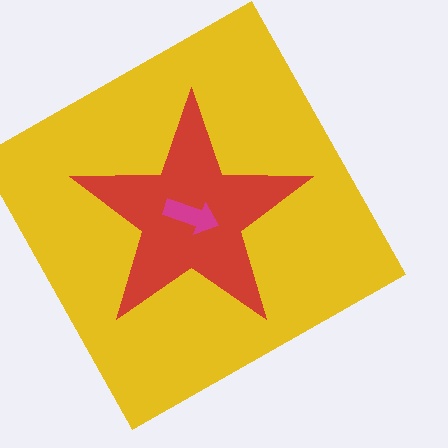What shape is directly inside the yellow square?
The red star.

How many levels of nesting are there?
3.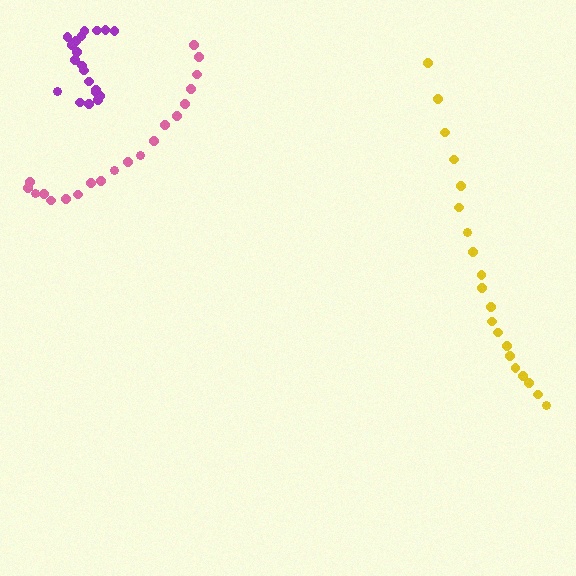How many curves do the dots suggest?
There are 3 distinct paths.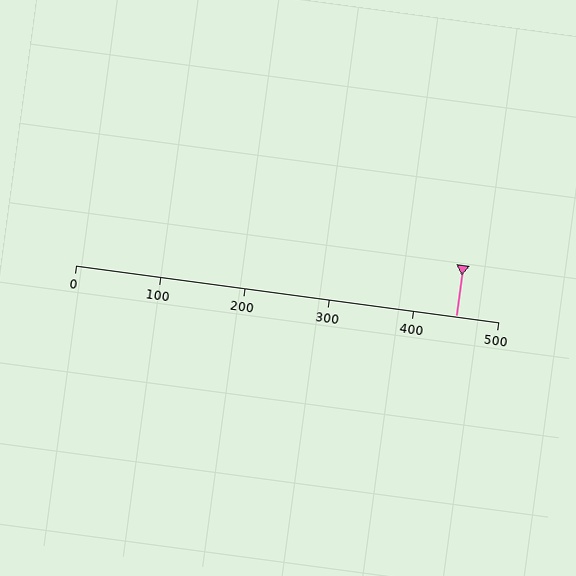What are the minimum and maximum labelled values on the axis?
The axis runs from 0 to 500.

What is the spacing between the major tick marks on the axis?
The major ticks are spaced 100 apart.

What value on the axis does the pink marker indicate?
The marker indicates approximately 450.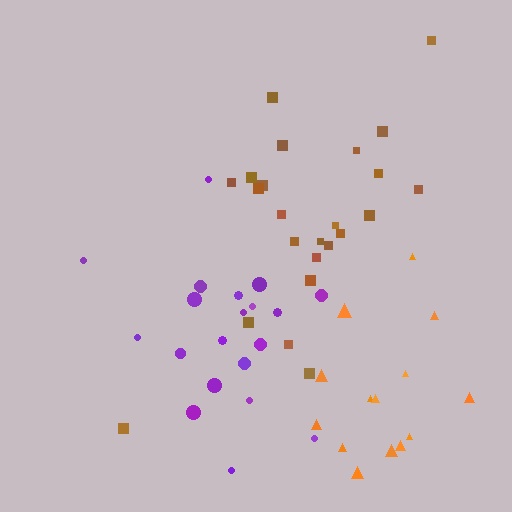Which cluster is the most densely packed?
Purple.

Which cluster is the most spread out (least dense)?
Orange.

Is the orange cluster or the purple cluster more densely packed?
Purple.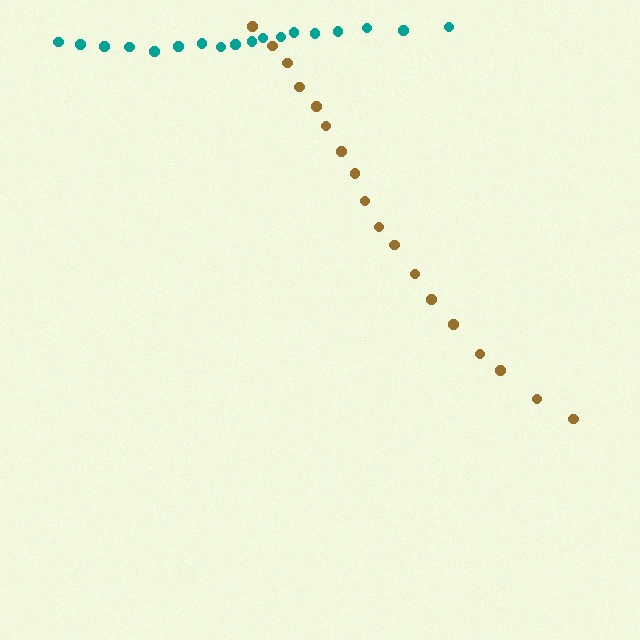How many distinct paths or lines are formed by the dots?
There are 2 distinct paths.